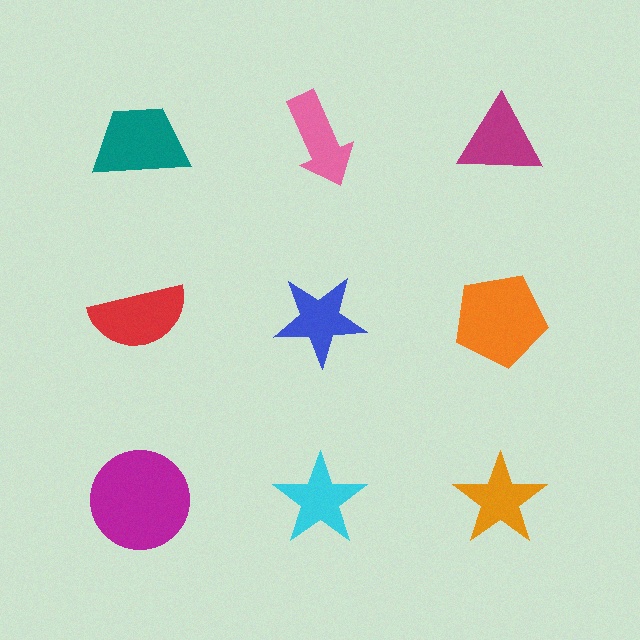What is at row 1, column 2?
A pink arrow.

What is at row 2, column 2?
A blue star.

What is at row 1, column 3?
A magenta triangle.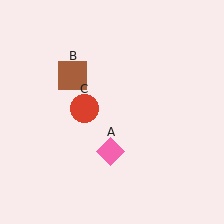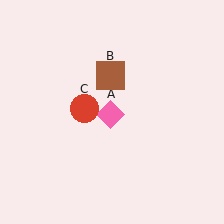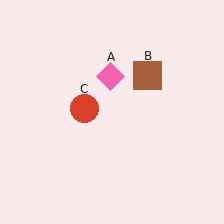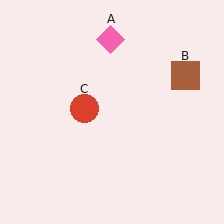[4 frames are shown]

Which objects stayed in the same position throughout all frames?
Red circle (object C) remained stationary.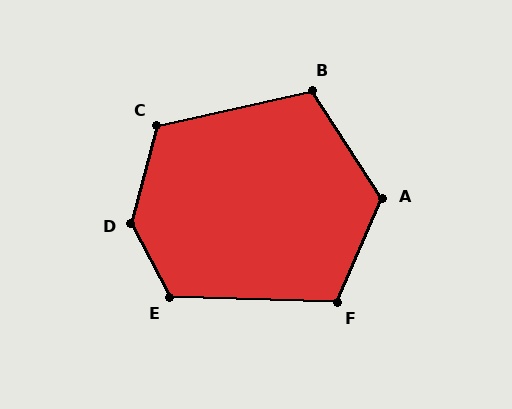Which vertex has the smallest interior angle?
B, at approximately 111 degrees.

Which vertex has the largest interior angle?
D, at approximately 137 degrees.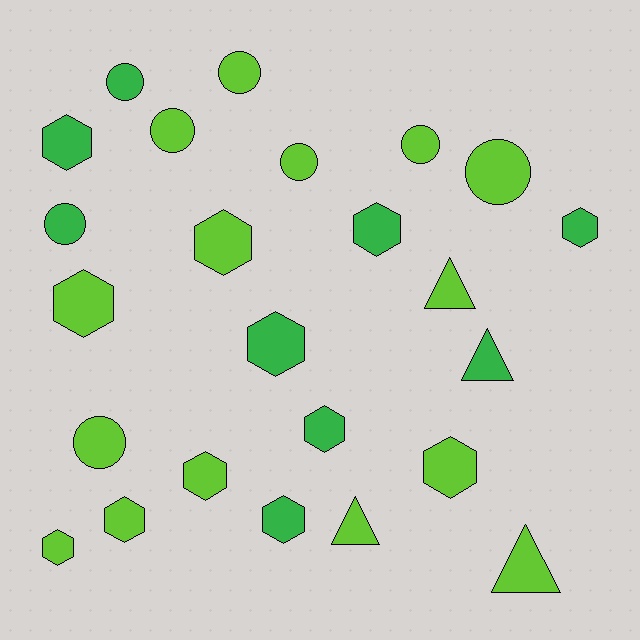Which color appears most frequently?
Lime, with 15 objects.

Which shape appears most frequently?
Hexagon, with 12 objects.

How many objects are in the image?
There are 24 objects.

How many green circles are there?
There are 2 green circles.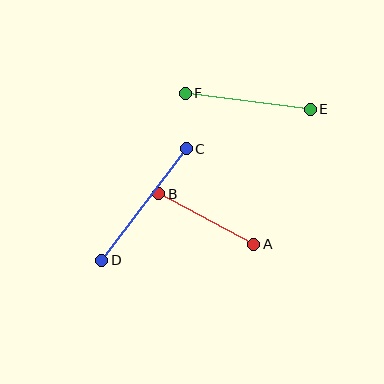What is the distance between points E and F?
The distance is approximately 126 pixels.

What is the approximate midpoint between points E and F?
The midpoint is at approximately (248, 101) pixels.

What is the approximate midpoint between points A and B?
The midpoint is at approximately (206, 219) pixels.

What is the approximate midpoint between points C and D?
The midpoint is at approximately (144, 204) pixels.